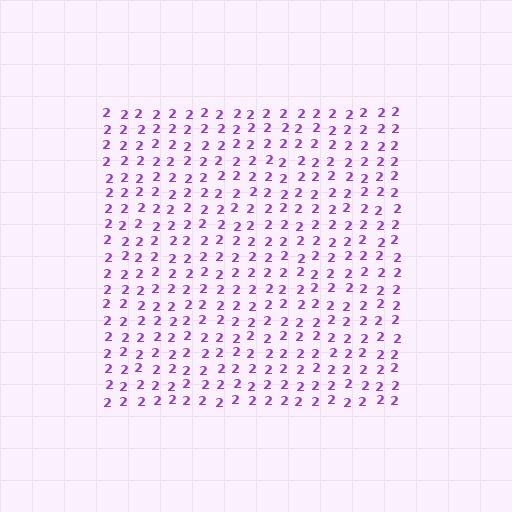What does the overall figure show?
The overall figure shows a square.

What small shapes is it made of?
It is made of small digit 2's.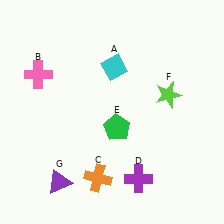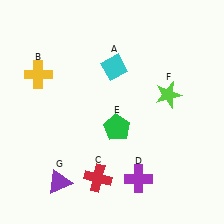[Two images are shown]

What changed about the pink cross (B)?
In Image 1, B is pink. In Image 2, it changed to yellow.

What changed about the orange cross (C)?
In Image 1, C is orange. In Image 2, it changed to red.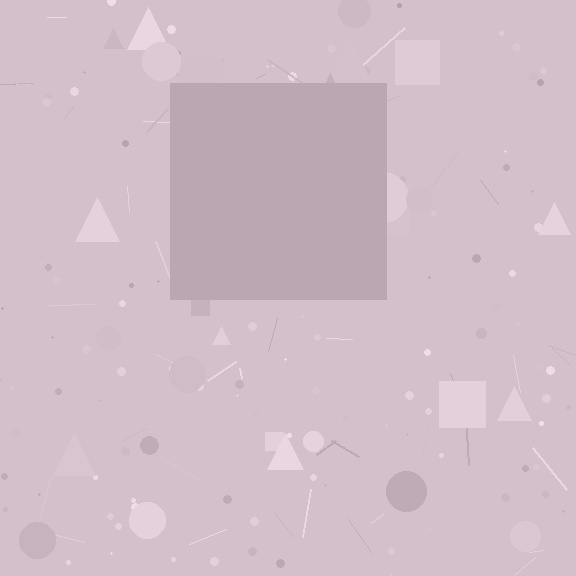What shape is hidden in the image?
A square is hidden in the image.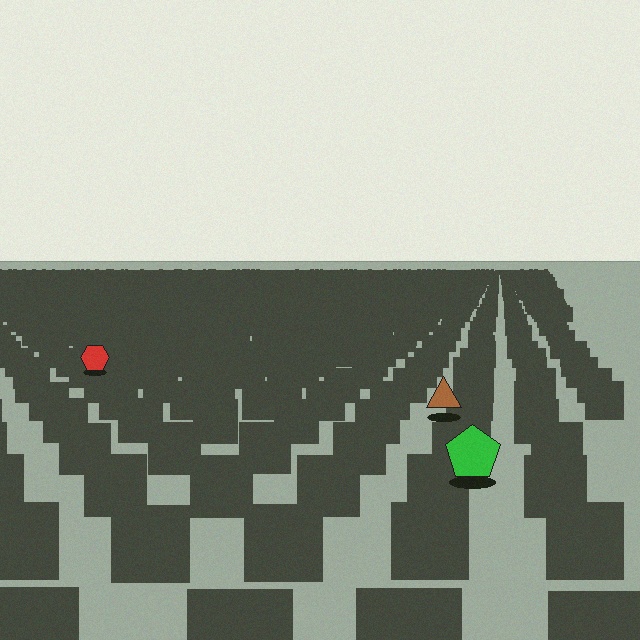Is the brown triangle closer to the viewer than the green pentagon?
No. The green pentagon is closer — you can tell from the texture gradient: the ground texture is coarser near it.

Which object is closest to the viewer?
The green pentagon is closest. The texture marks near it are larger and more spread out.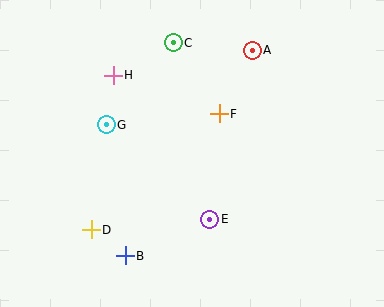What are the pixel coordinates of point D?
Point D is at (91, 230).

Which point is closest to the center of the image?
Point F at (219, 114) is closest to the center.